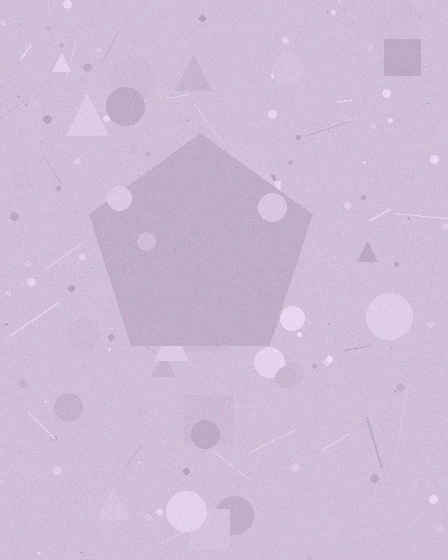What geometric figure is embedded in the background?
A pentagon is embedded in the background.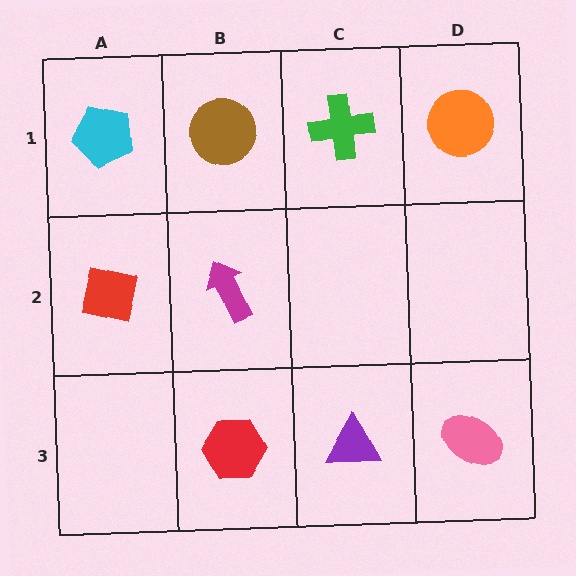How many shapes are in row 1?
4 shapes.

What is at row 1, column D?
An orange circle.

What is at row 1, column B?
A brown circle.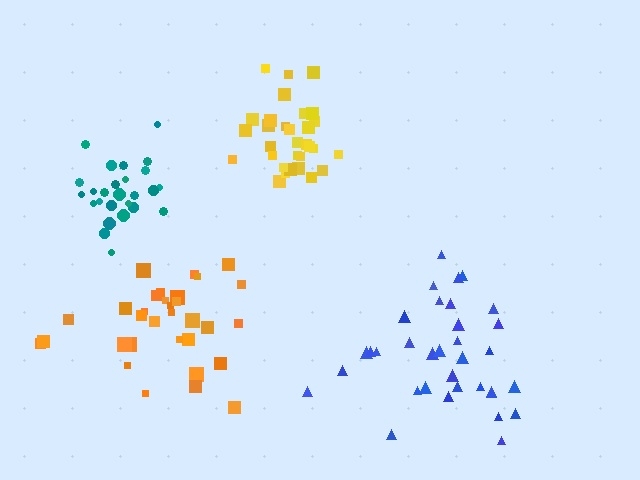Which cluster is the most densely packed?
Yellow.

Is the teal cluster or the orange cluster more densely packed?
Teal.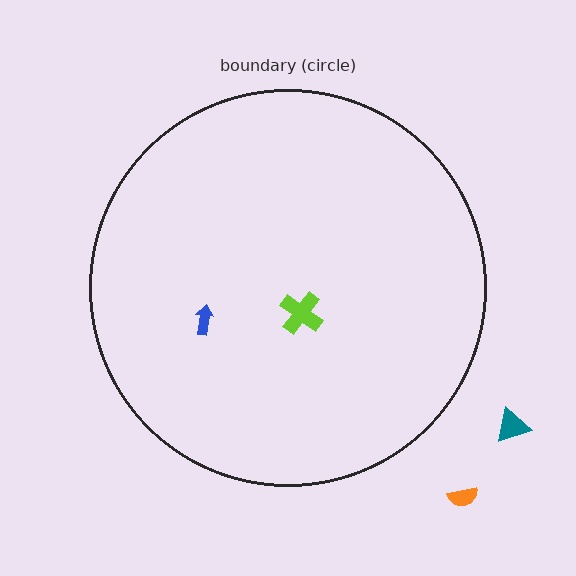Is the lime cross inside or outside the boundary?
Inside.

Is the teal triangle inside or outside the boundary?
Outside.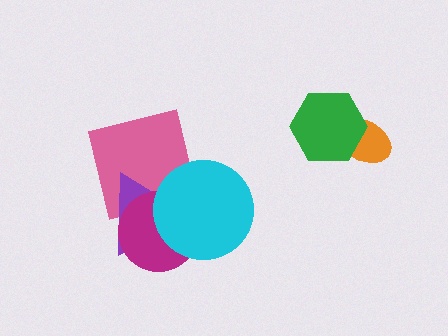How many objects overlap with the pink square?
3 objects overlap with the pink square.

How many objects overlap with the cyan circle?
3 objects overlap with the cyan circle.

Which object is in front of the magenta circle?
The cyan circle is in front of the magenta circle.